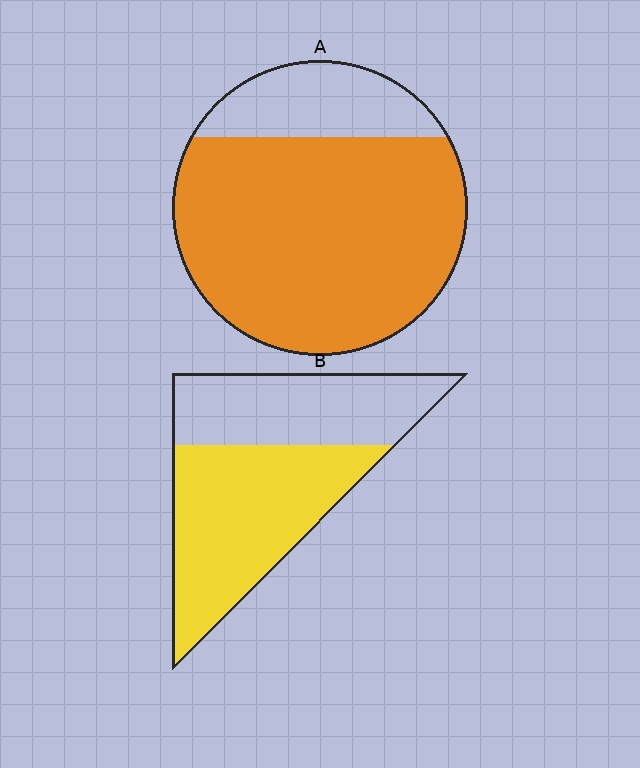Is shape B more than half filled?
Yes.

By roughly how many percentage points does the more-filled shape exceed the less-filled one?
By roughly 20 percentage points (A over B).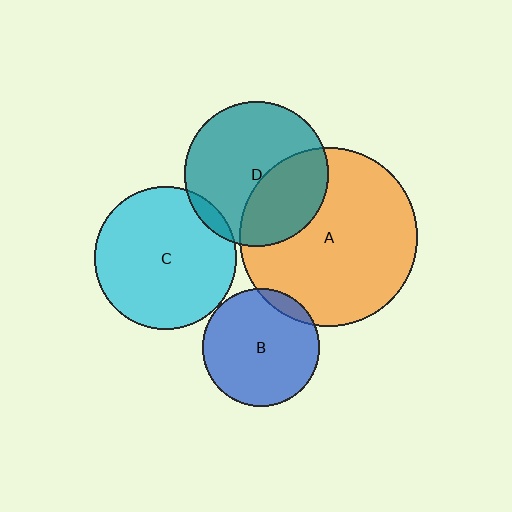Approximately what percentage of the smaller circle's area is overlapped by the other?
Approximately 10%.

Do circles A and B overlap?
Yes.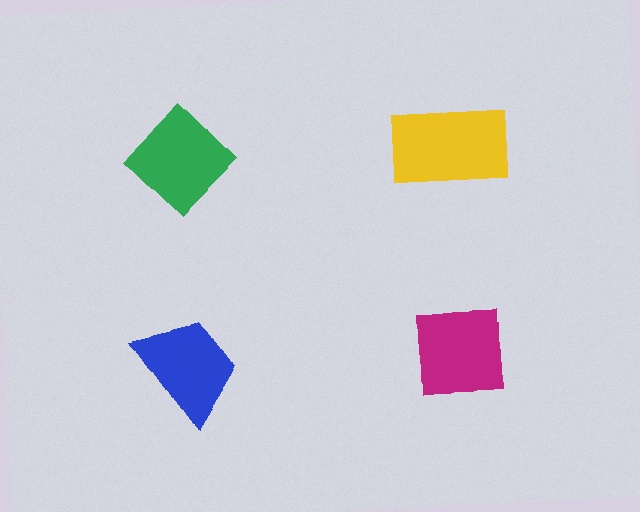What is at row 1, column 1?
A green diamond.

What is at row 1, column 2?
A yellow rectangle.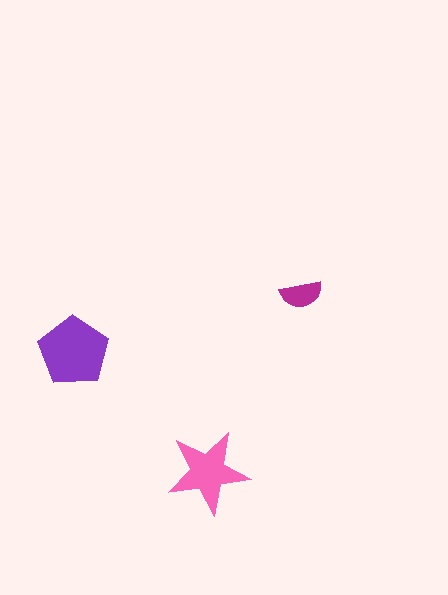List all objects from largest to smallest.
The purple pentagon, the pink star, the magenta semicircle.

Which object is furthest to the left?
The purple pentagon is leftmost.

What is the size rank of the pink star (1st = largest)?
2nd.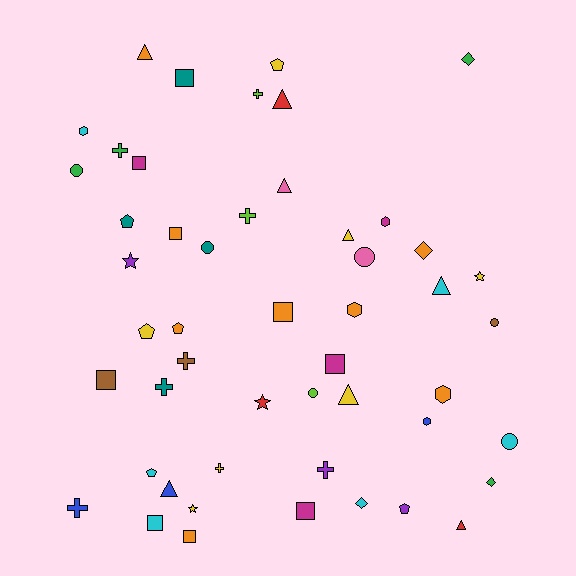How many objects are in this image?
There are 50 objects.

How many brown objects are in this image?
There are 3 brown objects.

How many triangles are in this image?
There are 8 triangles.